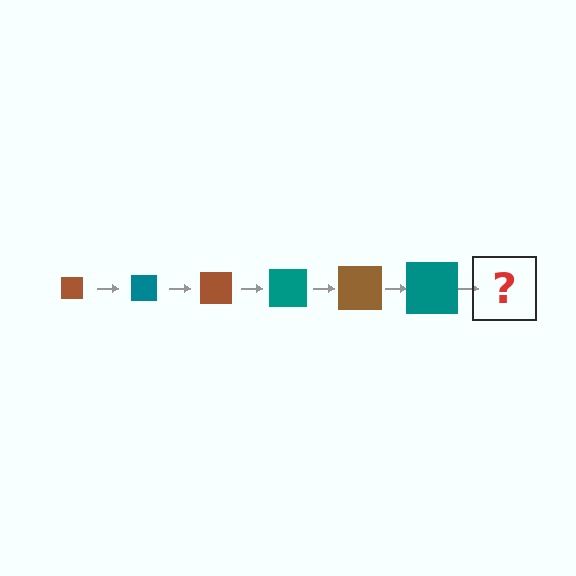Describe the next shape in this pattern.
It should be a brown square, larger than the previous one.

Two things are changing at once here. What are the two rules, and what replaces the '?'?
The two rules are that the square grows larger each step and the color cycles through brown and teal. The '?' should be a brown square, larger than the previous one.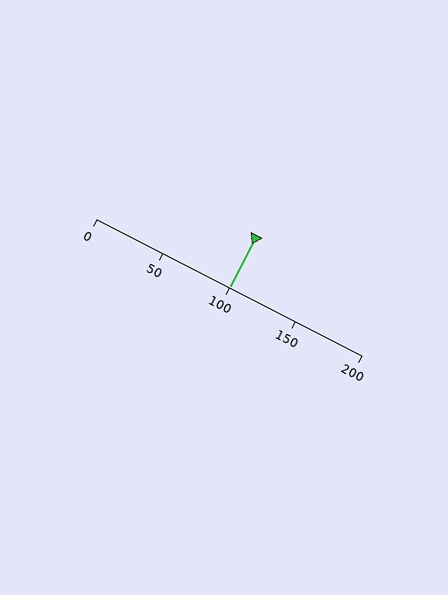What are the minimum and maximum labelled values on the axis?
The axis runs from 0 to 200.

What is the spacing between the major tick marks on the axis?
The major ticks are spaced 50 apart.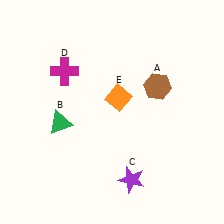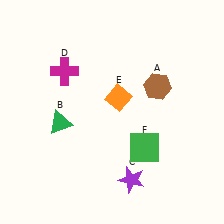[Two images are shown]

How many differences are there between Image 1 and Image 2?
There is 1 difference between the two images.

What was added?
A green square (F) was added in Image 2.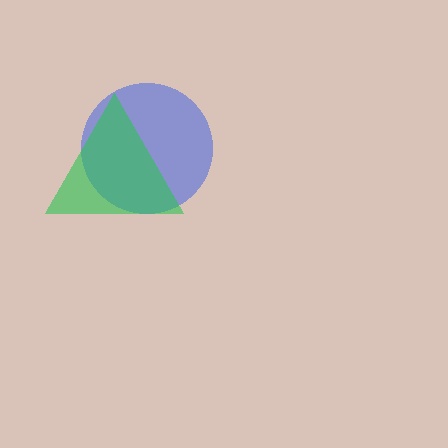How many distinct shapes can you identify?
There are 2 distinct shapes: a blue circle, a green triangle.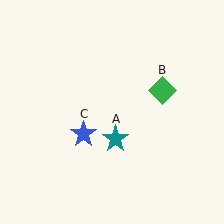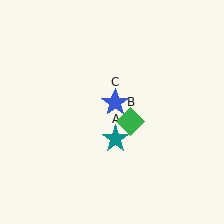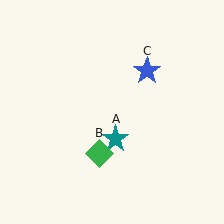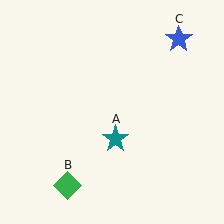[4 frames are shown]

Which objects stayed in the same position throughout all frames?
Teal star (object A) remained stationary.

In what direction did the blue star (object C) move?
The blue star (object C) moved up and to the right.